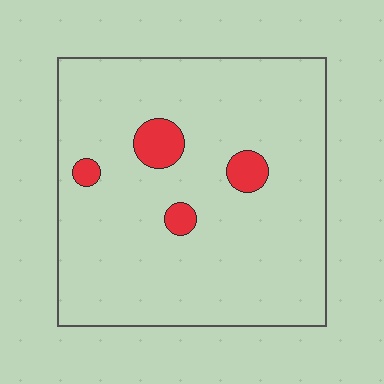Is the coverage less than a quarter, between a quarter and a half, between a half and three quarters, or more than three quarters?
Less than a quarter.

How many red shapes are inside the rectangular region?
4.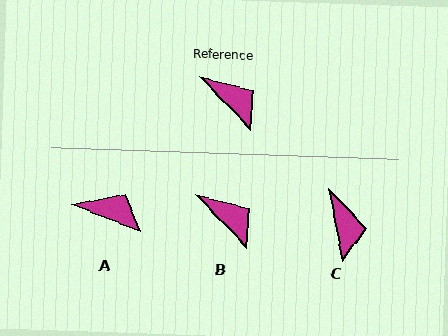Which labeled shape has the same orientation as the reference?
B.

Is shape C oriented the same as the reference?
No, it is off by about 33 degrees.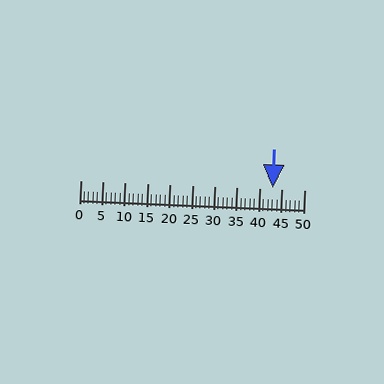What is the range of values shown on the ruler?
The ruler shows values from 0 to 50.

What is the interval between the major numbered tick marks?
The major tick marks are spaced 5 units apart.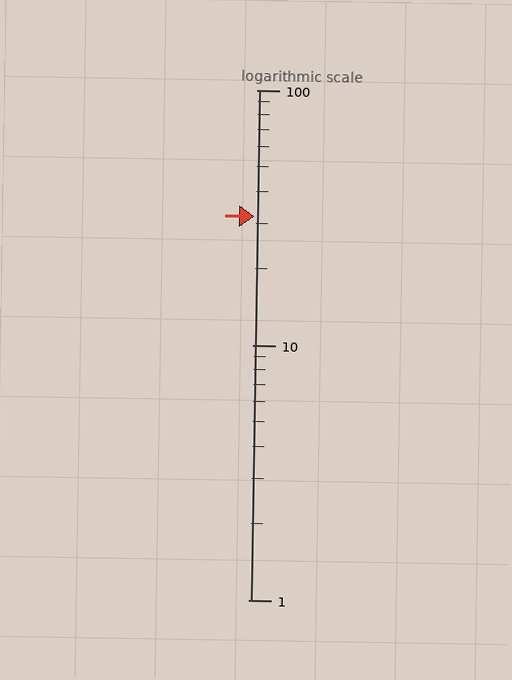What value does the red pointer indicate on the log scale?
The pointer indicates approximately 32.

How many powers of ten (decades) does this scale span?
The scale spans 2 decades, from 1 to 100.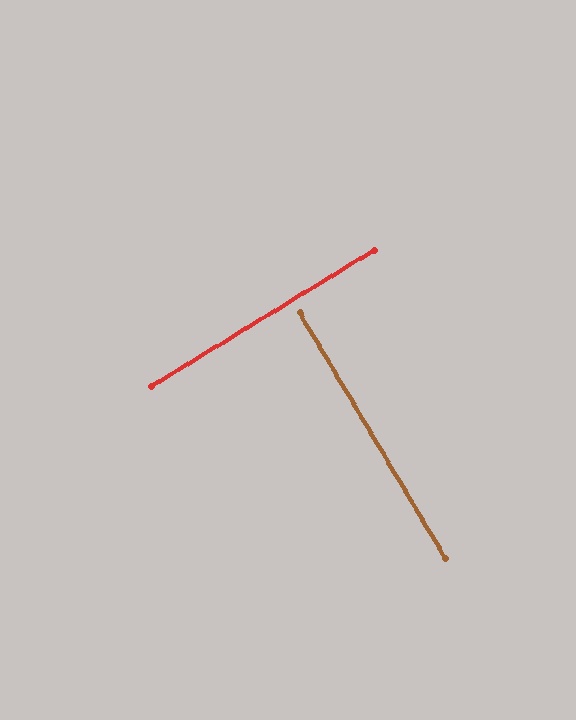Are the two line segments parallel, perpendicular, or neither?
Perpendicular — they meet at approximately 89°.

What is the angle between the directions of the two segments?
Approximately 89 degrees.